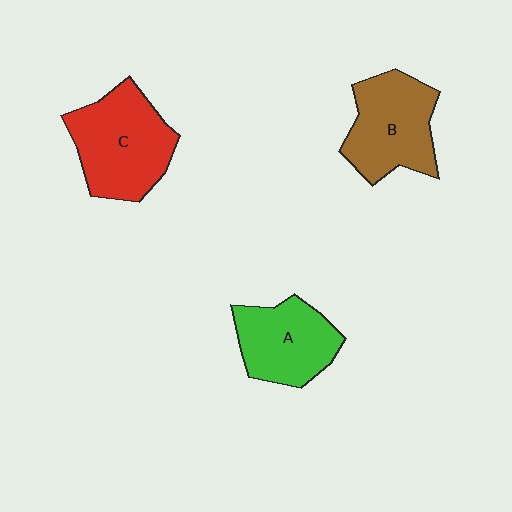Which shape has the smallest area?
Shape A (green).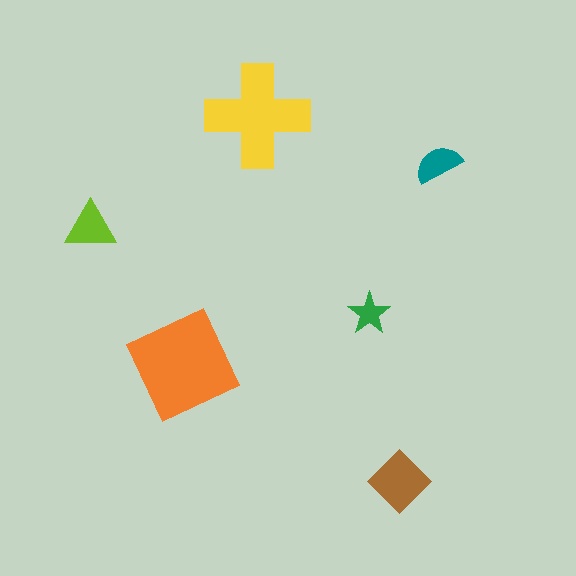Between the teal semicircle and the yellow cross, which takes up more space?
The yellow cross.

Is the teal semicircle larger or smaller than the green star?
Larger.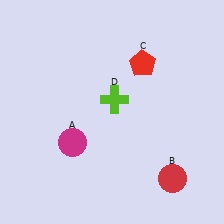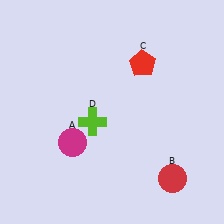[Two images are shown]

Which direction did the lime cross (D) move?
The lime cross (D) moved down.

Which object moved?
The lime cross (D) moved down.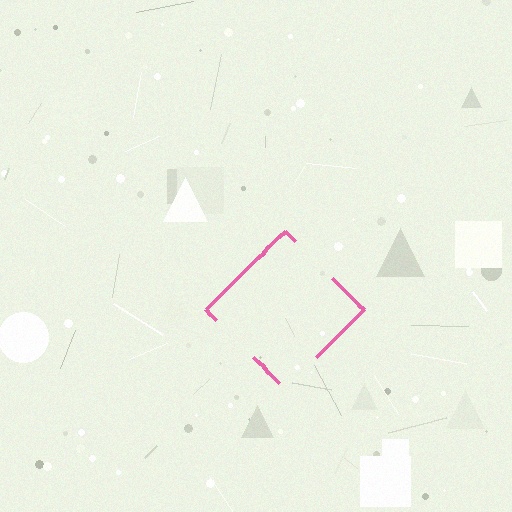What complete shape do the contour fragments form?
The contour fragments form a diamond.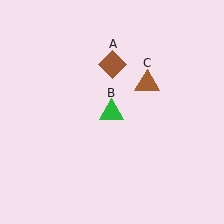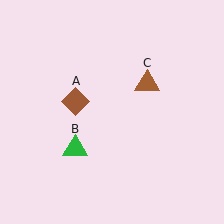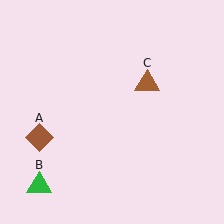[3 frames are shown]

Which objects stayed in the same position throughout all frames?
Brown triangle (object C) remained stationary.